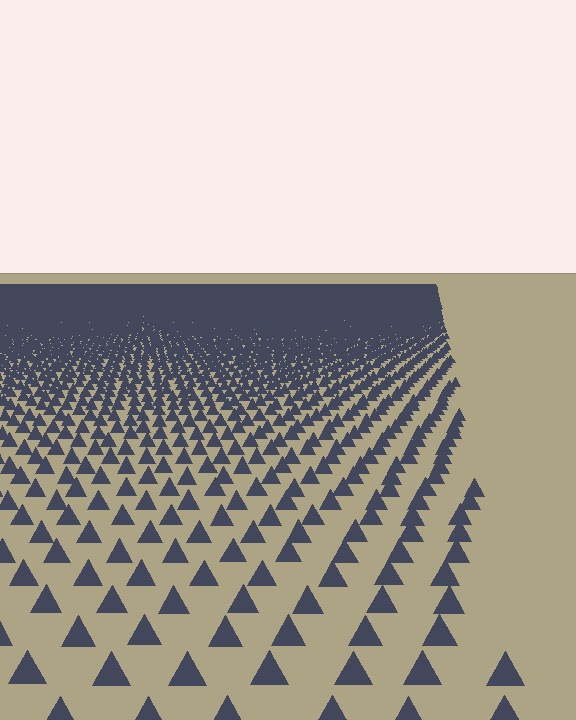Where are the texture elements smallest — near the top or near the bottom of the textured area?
Near the top.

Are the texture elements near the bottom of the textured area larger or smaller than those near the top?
Larger. Near the bottom, elements are closer to the viewer and appear at a bigger on-screen size.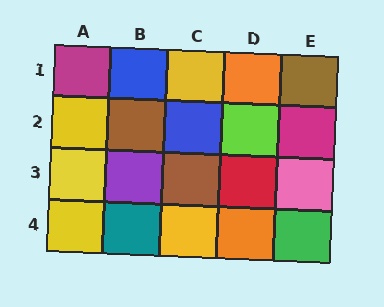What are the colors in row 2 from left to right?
Yellow, brown, blue, lime, magenta.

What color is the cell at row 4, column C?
Yellow.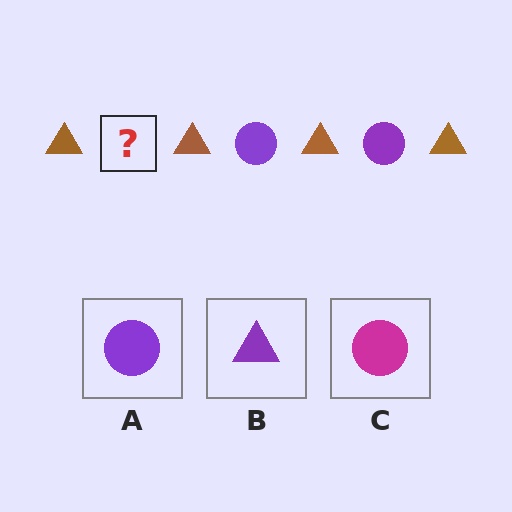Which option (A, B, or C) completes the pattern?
A.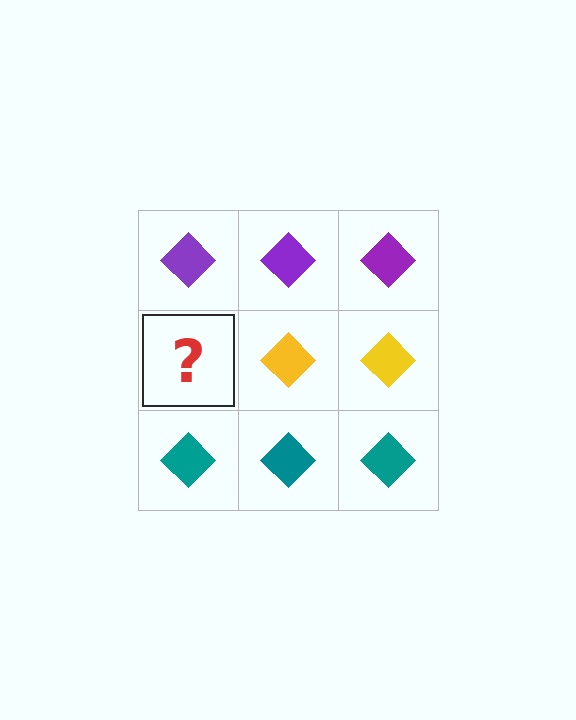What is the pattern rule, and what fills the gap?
The rule is that each row has a consistent color. The gap should be filled with a yellow diamond.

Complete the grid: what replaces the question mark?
The question mark should be replaced with a yellow diamond.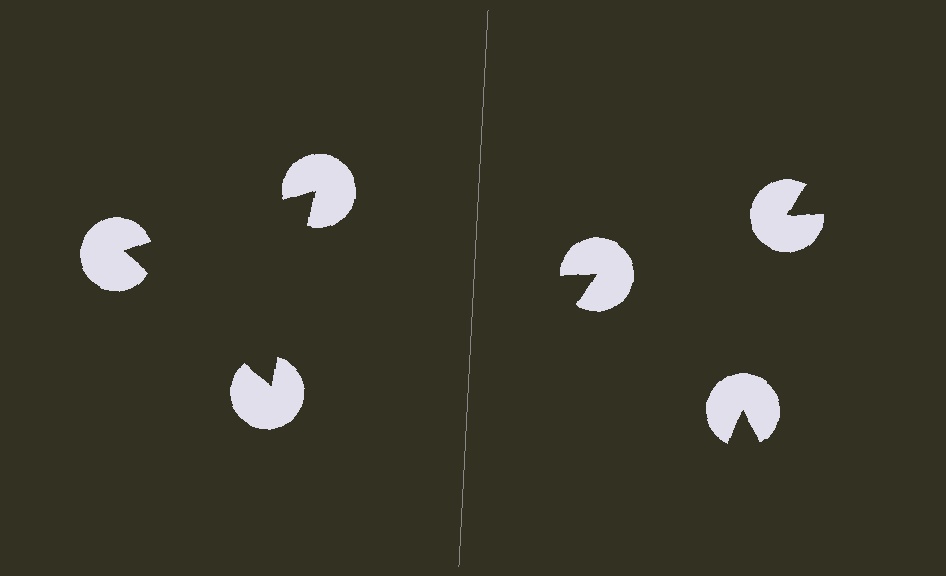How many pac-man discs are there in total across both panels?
6 — 3 on each side.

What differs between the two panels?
The pac-man discs are positioned identically on both sides; only the wedge orientations differ. On the left they align to a triangle; on the right they are misaligned.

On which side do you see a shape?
An illusory triangle appears on the left side. On the right side the wedge cuts are rotated, so no coherent shape forms.